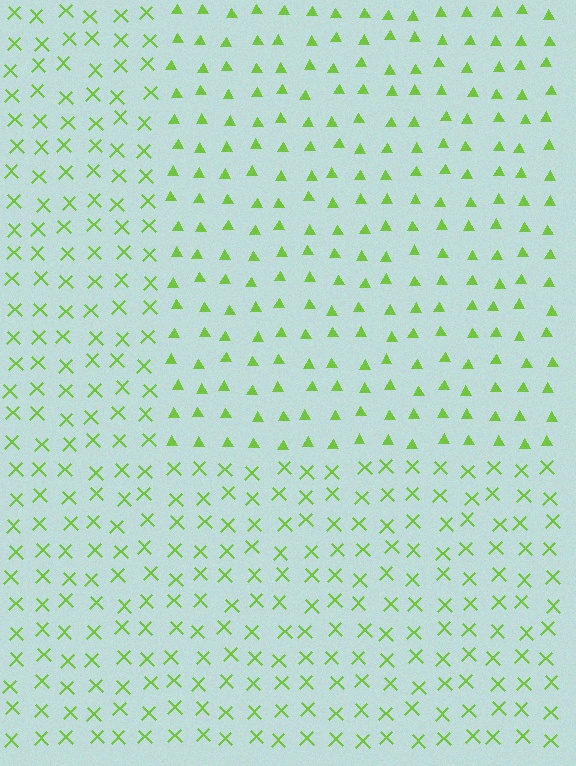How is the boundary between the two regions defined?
The boundary is defined by a change in element shape: triangles inside vs. X marks outside. All elements share the same color and spacing.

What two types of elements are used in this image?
The image uses triangles inside the rectangle region and X marks outside it.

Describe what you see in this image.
The image is filled with small lime elements arranged in a uniform grid. A rectangle-shaped region contains triangles, while the surrounding area contains X marks. The boundary is defined purely by the change in element shape.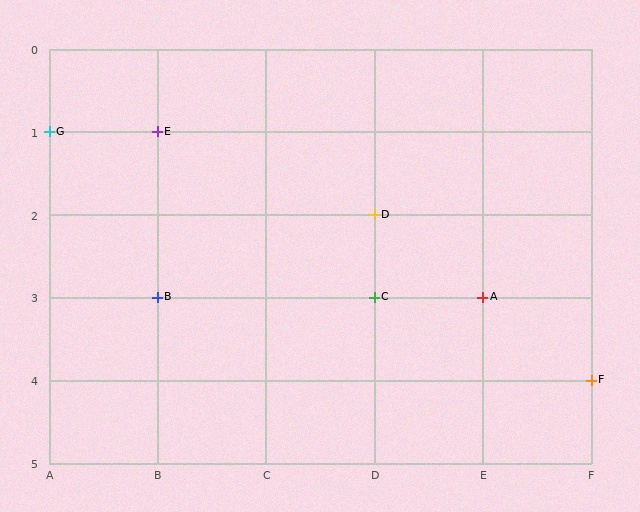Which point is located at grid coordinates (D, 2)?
Point D is at (D, 2).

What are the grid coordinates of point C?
Point C is at grid coordinates (D, 3).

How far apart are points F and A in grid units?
Points F and A are 1 column and 1 row apart (about 1.4 grid units diagonally).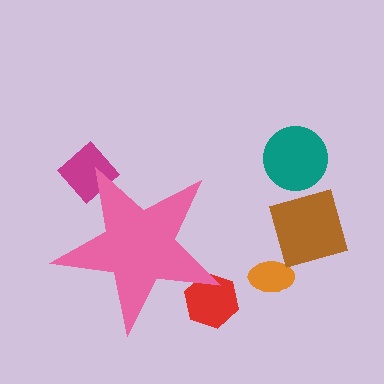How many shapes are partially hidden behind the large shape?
2 shapes are partially hidden.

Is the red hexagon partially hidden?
Yes, the red hexagon is partially hidden behind the pink star.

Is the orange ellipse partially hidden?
No, the orange ellipse is fully visible.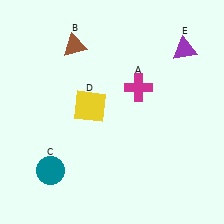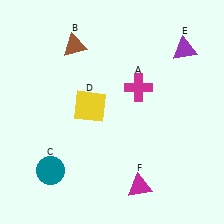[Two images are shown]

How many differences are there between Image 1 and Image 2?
There is 1 difference between the two images.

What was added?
A magenta triangle (F) was added in Image 2.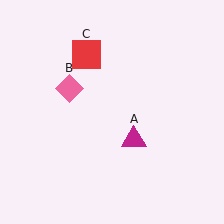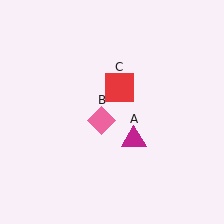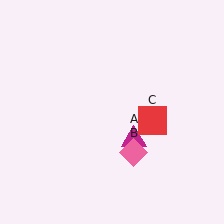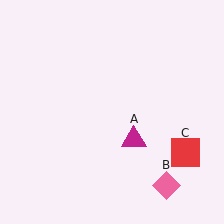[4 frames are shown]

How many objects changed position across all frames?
2 objects changed position: pink diamond (object B), red square (object C).